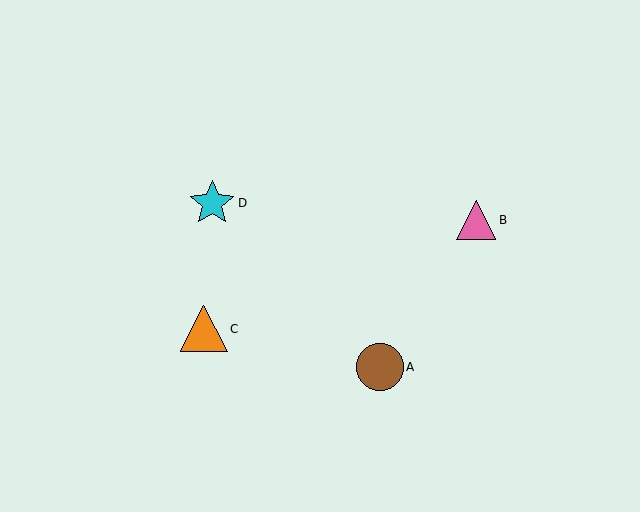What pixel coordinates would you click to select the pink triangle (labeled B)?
Click at (476, 220) to select the pink triangle B.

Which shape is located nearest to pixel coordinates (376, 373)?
The brown circle (labeled A) at (380, 367) is nearest to that location.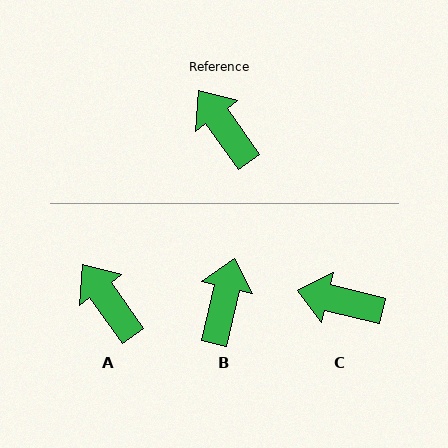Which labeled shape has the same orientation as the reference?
A.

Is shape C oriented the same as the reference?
No, it is off by about 41 degrees.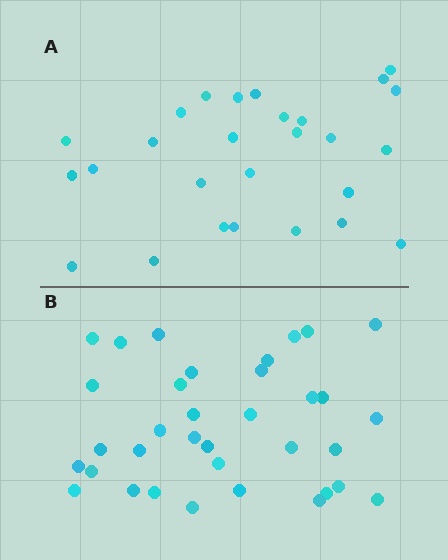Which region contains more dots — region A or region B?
Region B (the bottom region) has more dots.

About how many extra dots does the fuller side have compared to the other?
Region B has roughly 8 or so more dots than region A.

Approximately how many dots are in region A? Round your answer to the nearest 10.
About 30 dots. (The exact count is 27, which rounds to 30.)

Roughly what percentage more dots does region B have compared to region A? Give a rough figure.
About 30% more.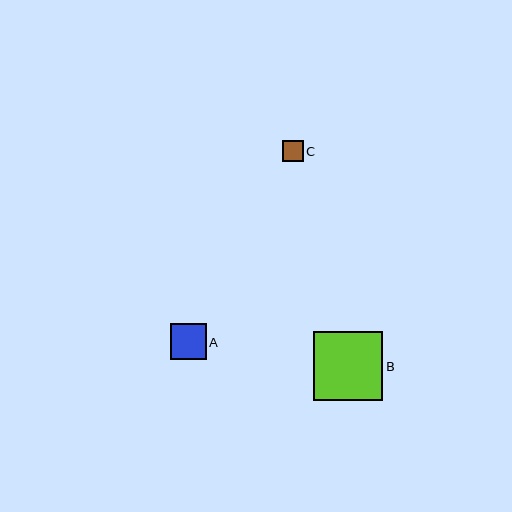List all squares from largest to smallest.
From largest to smallest: B, A, C.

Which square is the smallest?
Square C is the smallest with a size of approximately 20 pixels.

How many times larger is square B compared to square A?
Square B is approximately 2.0 times the size of square A.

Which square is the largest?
Square B is the largest with a size of approximately 69 pixels.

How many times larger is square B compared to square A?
Square B is approximately 2.0 times the size of square A.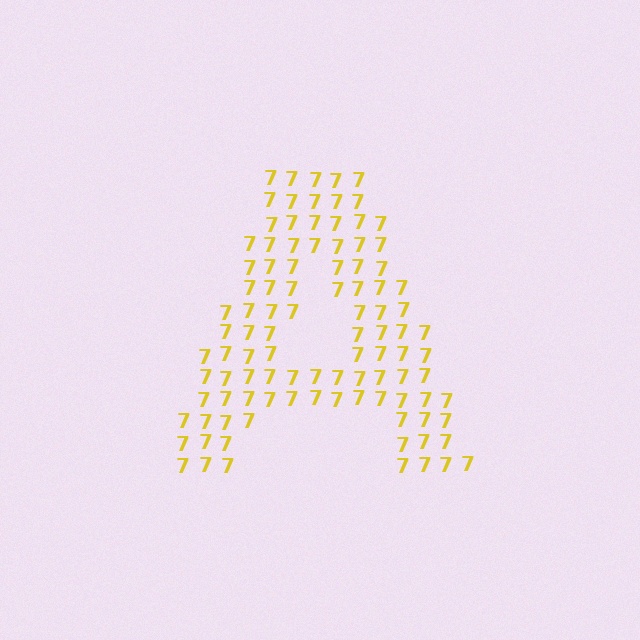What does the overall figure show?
The overall figure shows the letter A.